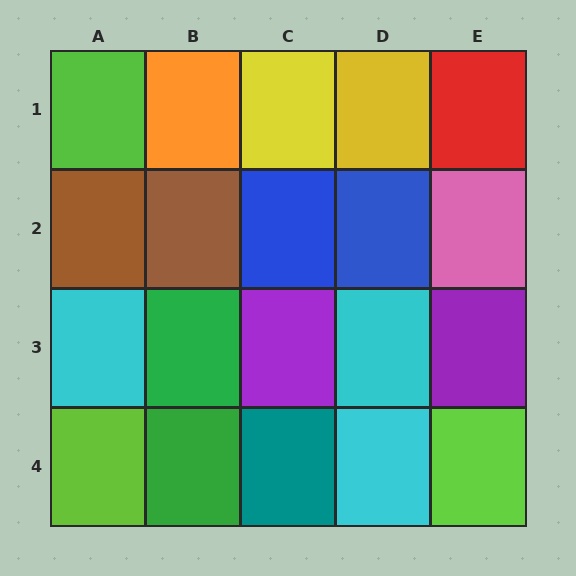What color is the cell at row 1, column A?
Lime.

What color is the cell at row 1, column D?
Yellow.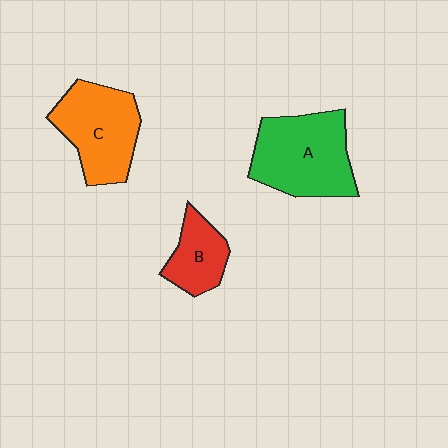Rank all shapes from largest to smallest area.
From largest to smallest: A (green), C (orange), B (red).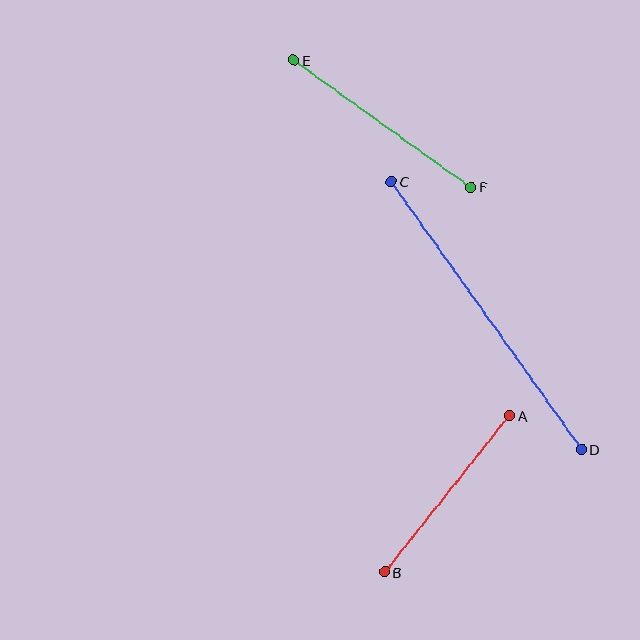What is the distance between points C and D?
The distance is approximately 329 pixels.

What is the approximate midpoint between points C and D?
The midpoint is at approximately (486, 315) pixels.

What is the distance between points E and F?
The distance is approximately 218 pixels.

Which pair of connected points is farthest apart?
Points C and D are farthest apart.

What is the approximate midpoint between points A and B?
The midpoint is at approximately (447, 494) pixels.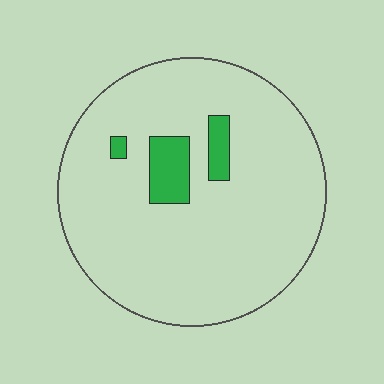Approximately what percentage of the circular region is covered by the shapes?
Approximately 10%.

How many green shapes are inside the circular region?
3.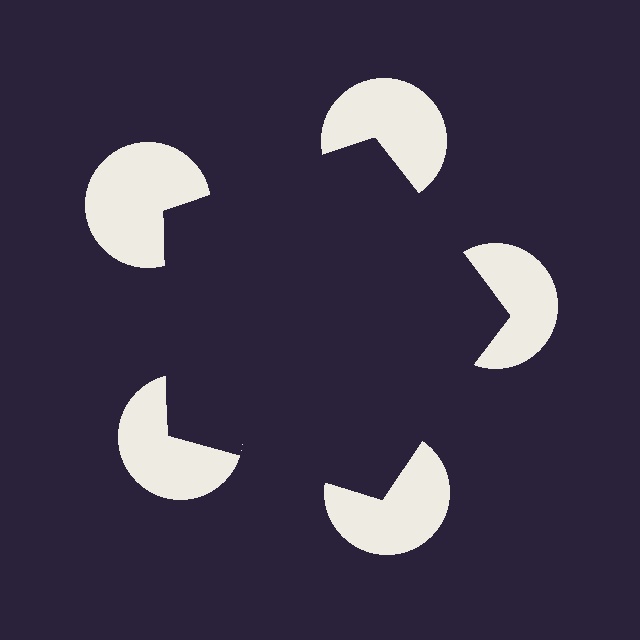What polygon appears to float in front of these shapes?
An illusory pentagon — its edges are inferred from the aligned wedge cuts in the pac-man discs, not physically drawn.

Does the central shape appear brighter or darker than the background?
It typically appears slightly darker than the background, even though no actual brightness change is drawn.